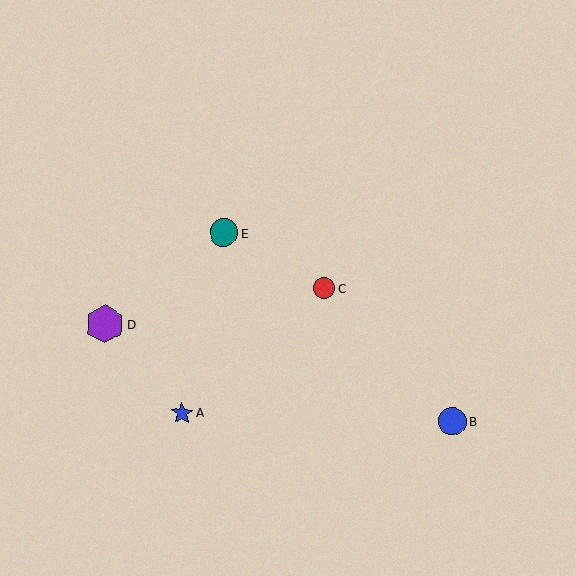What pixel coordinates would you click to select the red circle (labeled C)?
Click at (324, 288) to select the red circle C.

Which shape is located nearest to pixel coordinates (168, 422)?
The blue star (labeled A) at (182, 413) is nearest to that location.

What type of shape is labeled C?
Shape C is a red circle.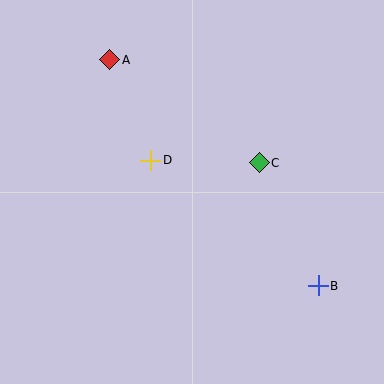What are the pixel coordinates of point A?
Point A is at (110, 60).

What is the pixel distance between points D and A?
The distance between D and A is 109 pixels.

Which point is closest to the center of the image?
Point D at (151, 160) is closest to the center.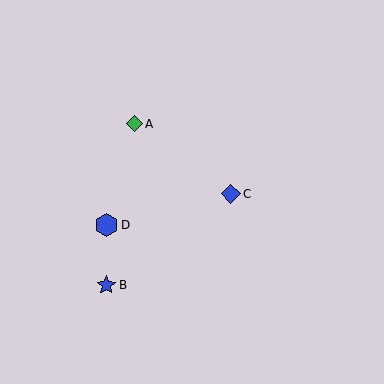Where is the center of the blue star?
The center of the blue star is at (107, 285).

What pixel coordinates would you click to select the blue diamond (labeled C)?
Click at (231, 194) to select the blue diamond C.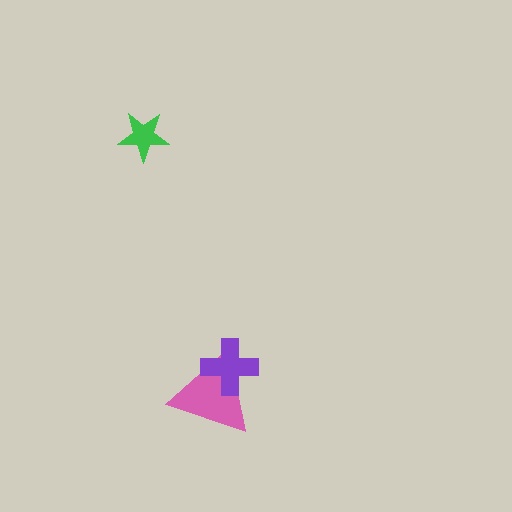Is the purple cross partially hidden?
No, no other shape covers it.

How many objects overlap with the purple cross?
1 object overlaps with the purple cross.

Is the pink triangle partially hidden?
Yes, it is partially covered by another shape.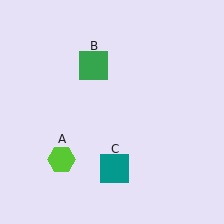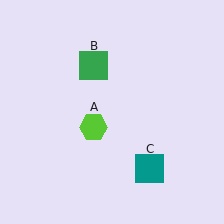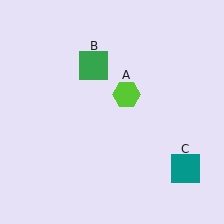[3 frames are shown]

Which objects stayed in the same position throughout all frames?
Green square (object B) remained stationary.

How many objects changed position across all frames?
2 objects changed position: lime hexagon (object A), teal square (object C).